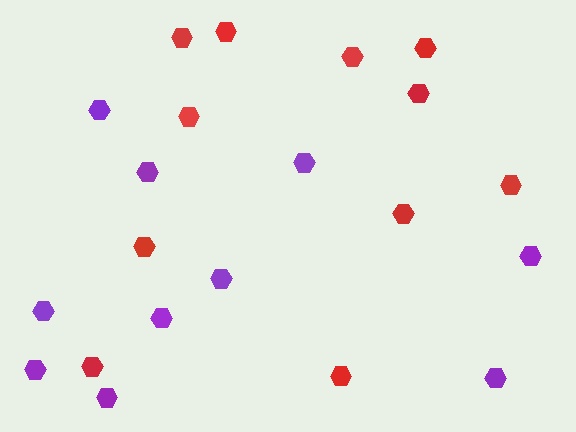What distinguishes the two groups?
There are 2 groups: one group of purple hexagons (10) and one group of red hexagons (11).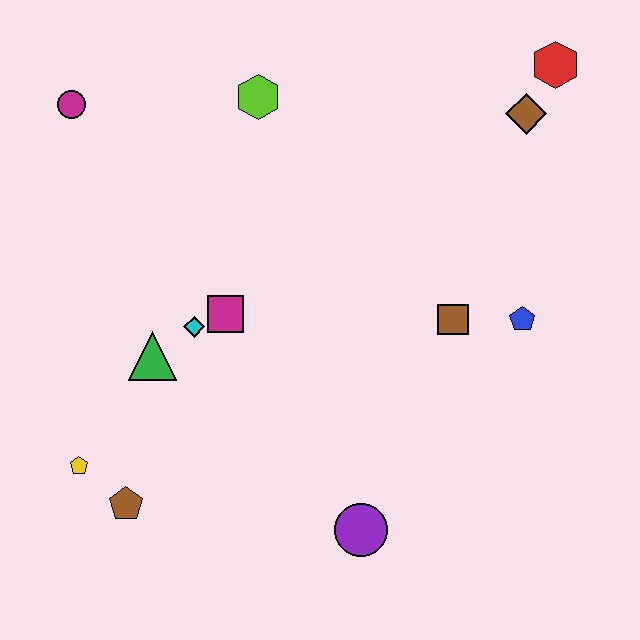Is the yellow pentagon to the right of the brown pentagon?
No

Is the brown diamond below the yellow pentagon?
No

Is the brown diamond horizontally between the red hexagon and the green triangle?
Yes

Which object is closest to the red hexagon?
The brown diamond is closest to the red hexagon.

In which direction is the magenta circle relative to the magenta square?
The magenta circle is above the magenta square.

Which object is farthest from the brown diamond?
The yellow pentagon is farthest from the brown diamond.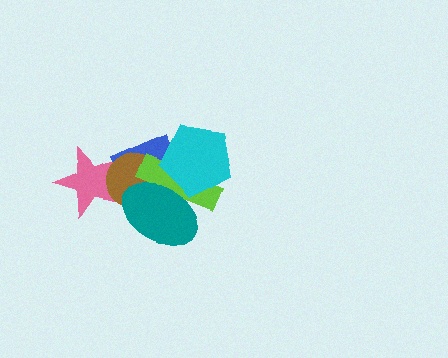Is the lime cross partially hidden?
Yes, it is partially covered by another shape.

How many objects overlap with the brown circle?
4 objects overlap with the brown circle.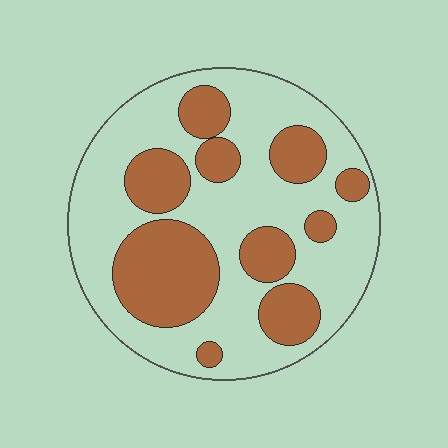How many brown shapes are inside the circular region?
10.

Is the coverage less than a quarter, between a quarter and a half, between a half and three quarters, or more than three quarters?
Between a quarter and a half.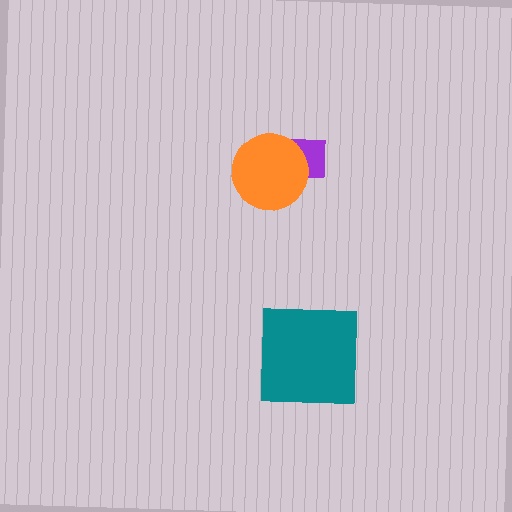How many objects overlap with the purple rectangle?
1 object overlaps with the purple rectangle.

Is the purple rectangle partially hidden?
Yes, it is partially covered by another shape.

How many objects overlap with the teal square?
0 objects overlap with the teal square.